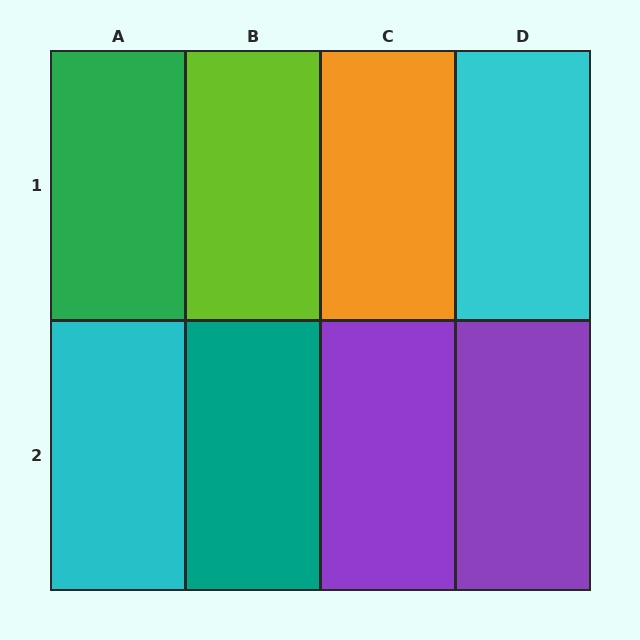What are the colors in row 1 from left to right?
Green, lime, orange, cyan.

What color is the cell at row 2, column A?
Cyan.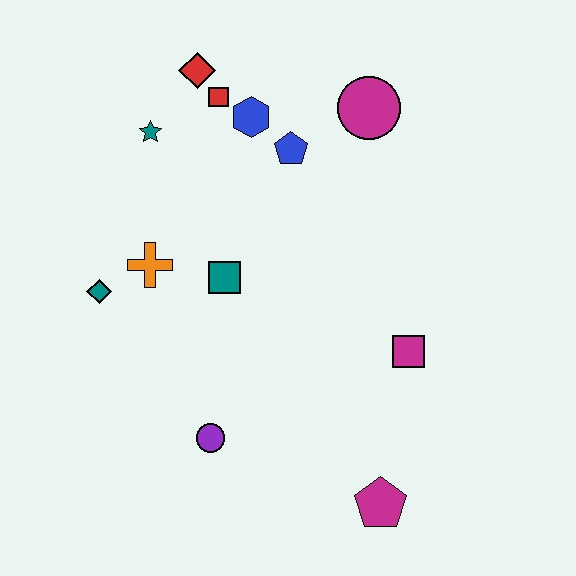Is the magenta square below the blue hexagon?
Yes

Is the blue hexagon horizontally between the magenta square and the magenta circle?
No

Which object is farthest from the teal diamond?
The magenta pentagon is farthest from the teal diamond.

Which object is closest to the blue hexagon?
The red square is closest to the blue hexagon.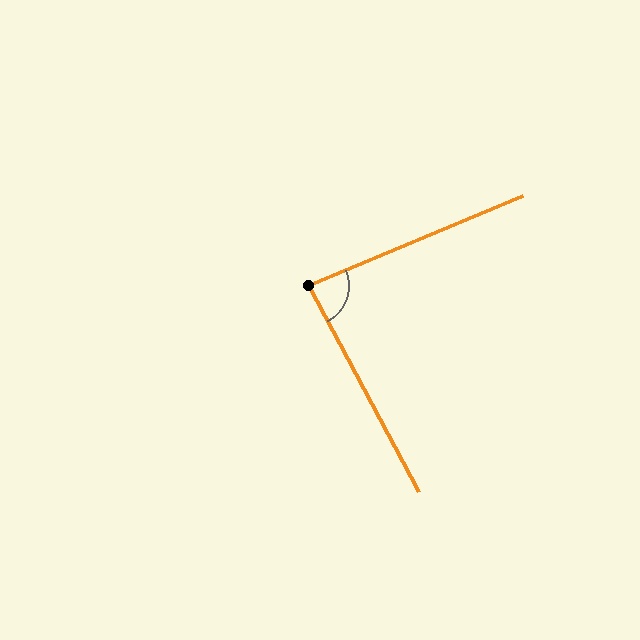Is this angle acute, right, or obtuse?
It is acute.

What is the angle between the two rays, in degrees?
Approximately 84 degrees.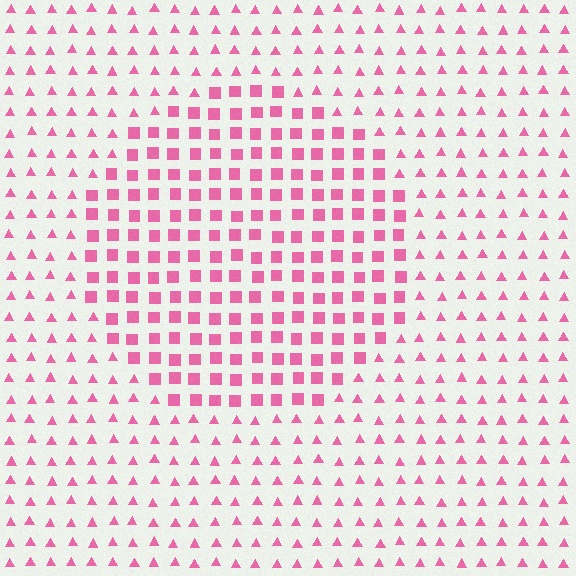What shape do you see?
I see a circle.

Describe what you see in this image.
The image is filled with small pink elements arranged in a uniform grid. A circle-shaped region contains squares, while the surrounding area contains triangles. The boundary is defined purely by the change in element shape.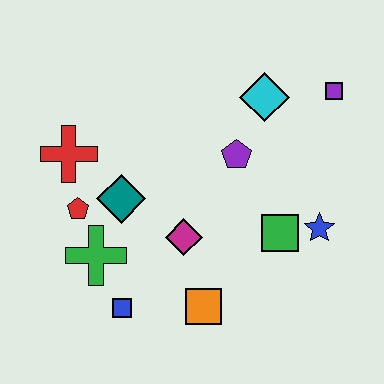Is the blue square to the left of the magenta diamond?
Yes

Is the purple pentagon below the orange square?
No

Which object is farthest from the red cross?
The purple square is farthest from the red cross.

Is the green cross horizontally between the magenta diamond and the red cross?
Yes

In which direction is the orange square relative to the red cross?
The orange square is below the red cross.